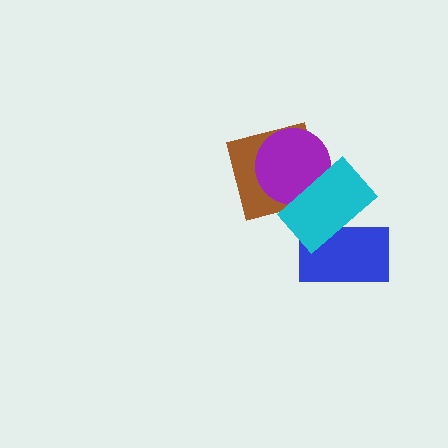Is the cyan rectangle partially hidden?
No, no other shape covers it.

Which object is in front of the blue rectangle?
The cyan rectangle is in front of the blue rectangle.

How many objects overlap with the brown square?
2 objects overlap with the brown square.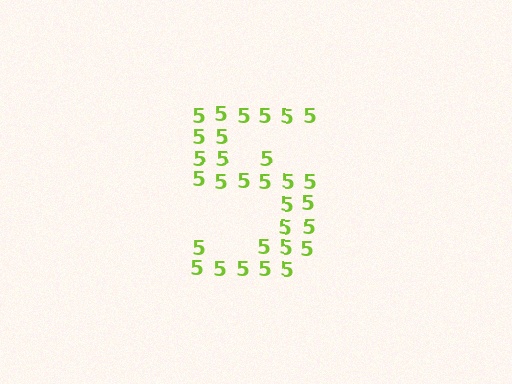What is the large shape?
The large shape is the digit 5.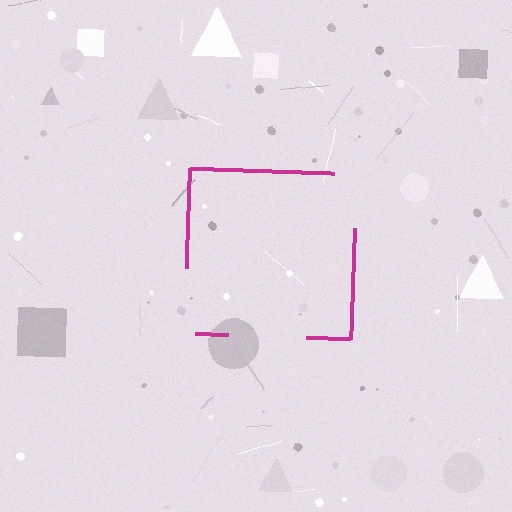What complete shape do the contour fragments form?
The contour fragments form a square.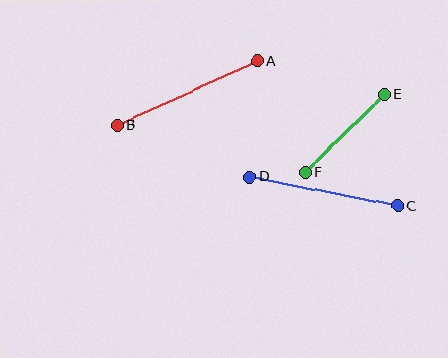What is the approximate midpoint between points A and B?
The midpoint is at approximately (187, 93) pixels.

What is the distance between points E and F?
The distance is approximately 110 pixels.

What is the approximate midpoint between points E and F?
The midpoint is at approximately (344, 134) pixels.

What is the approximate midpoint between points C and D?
The midpoint is at approximately (324, 191) pixels.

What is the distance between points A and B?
The distance is approximately 154 pixels.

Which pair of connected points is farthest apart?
Points A and B are farthest apart.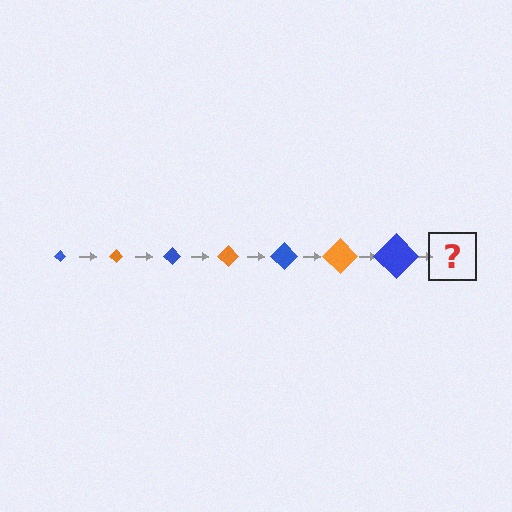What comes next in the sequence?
The next element should be an orange diamond, larger than the previous one.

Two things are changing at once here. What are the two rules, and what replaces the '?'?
The two rules are that the diamond grows larger each step and the color cycles through blue and orange. The '?' should be an orange diamond, larger than the previous one.